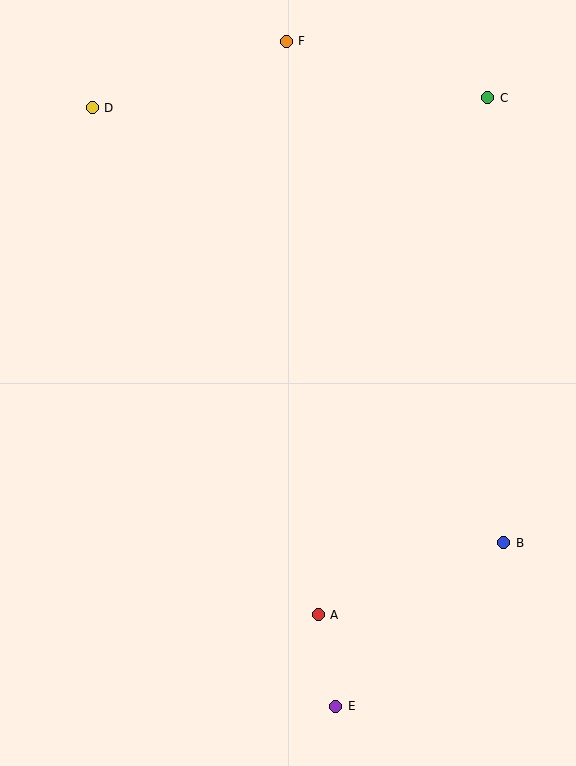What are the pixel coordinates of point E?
Point E is at (336, 706).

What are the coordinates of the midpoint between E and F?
The midpoint between E and F is at (311, 374).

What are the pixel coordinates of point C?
Point C is at (488, 98).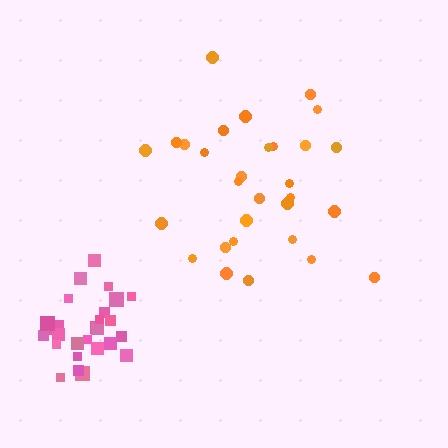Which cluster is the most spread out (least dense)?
Orange.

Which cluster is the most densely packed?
Pink.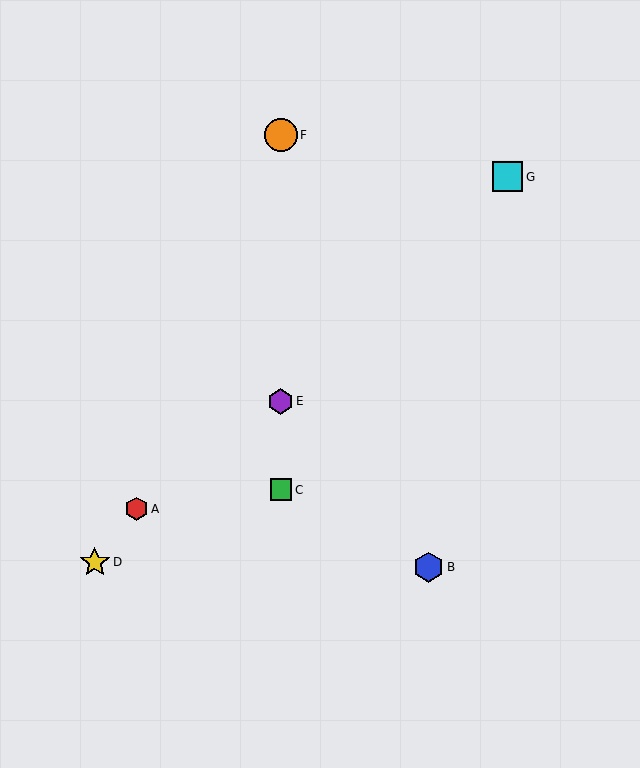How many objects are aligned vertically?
3 objects (C, E, F) are aligned vertically.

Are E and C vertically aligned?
Yes, both are at x≈281.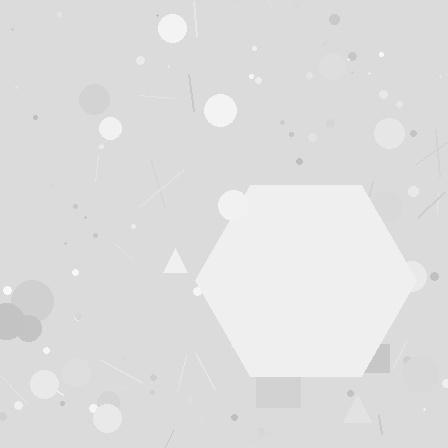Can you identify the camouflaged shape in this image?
The camouflaged shape is a hexagon.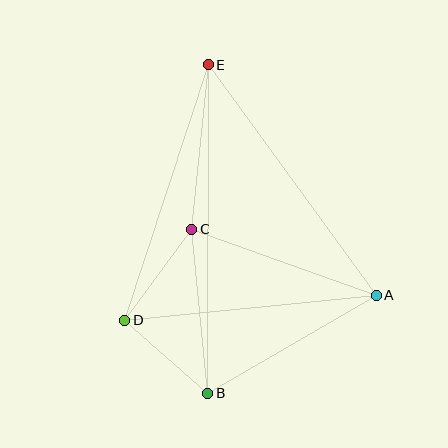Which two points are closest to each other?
Points B and D are closest to each other.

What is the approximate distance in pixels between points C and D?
The distance between C and D is approximately 113 pixels.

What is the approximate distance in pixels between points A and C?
The distance between A and C is approximately 196 pixels.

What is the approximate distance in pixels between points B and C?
The distance between B and C is approximately 165 pixels.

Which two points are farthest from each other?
Points B and E are farthest from each other.